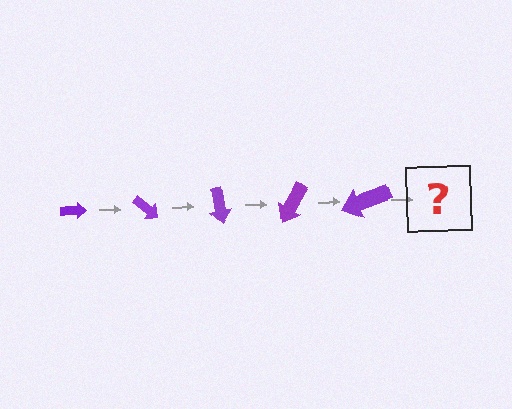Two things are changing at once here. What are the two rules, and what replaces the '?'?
The two rules are that the arrow grows larger each step and it rotates 40 degrees each step. The '?' should be an arrow, larger than the previous one and rotated 200 degrees from the start.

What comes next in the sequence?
The next element should be an arrow, larger than the previous one and rotated 200 degrees from the start.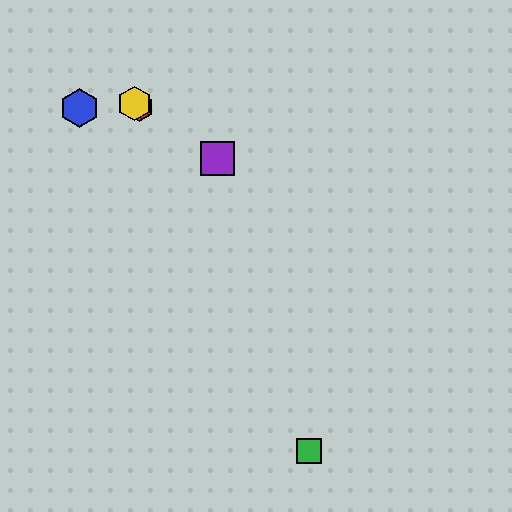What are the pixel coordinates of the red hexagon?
The red hexagon is at (139, 107).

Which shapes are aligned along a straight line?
The red hexagon, the yellow hexagon, the purple square are aligned along a straight line.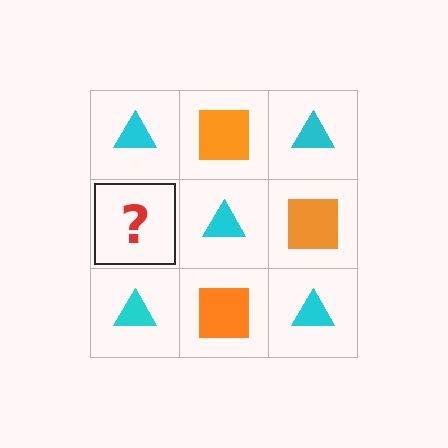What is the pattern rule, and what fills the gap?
The rule is that it alternates cyan triangle and orange square in a checkerboard pattern. The gap should be filled with an orange square.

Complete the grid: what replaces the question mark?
The question mark should be replaced with an orange square.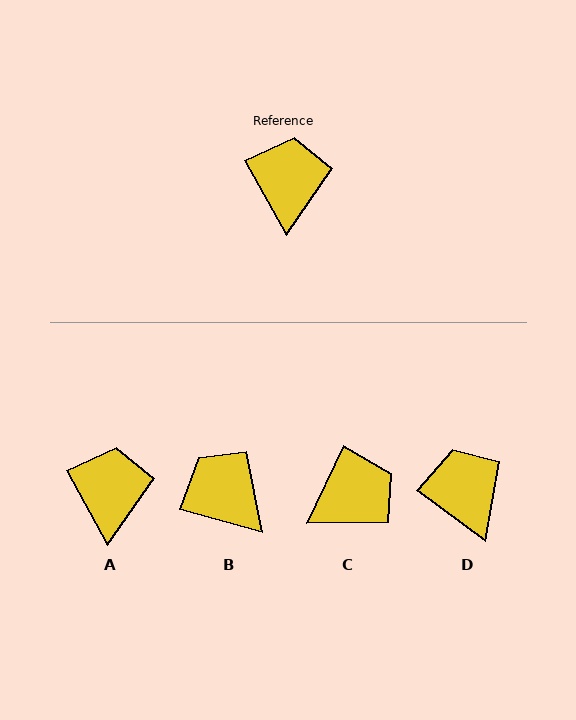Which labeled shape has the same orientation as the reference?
A.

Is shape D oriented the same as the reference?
No, it is off by about 25 degrees.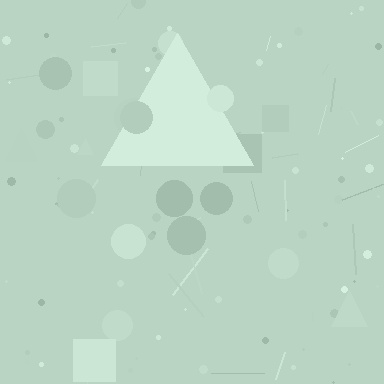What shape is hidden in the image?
A triangle is hidden in the image.